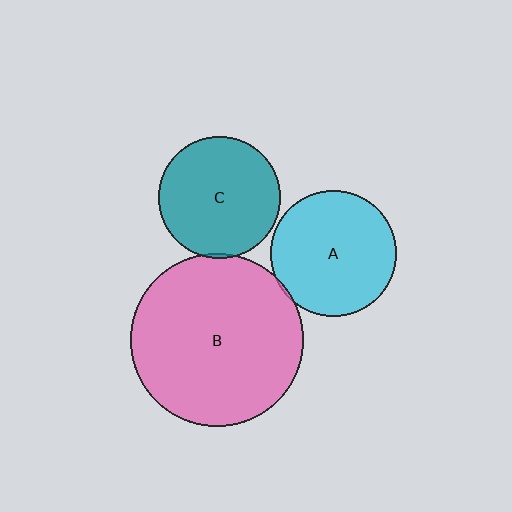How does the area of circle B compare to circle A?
Approximately 1.9 times.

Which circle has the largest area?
Circle B (pink).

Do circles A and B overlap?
Yes.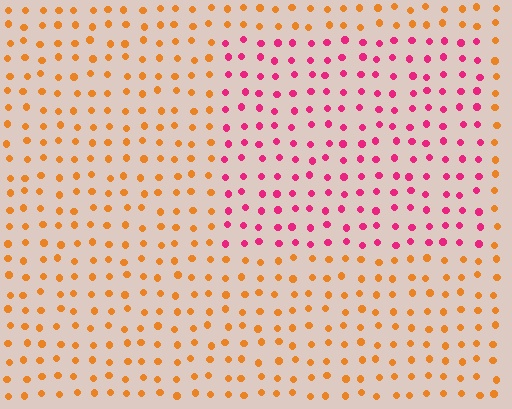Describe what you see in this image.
The image is filled with small orange elements in a uniform arrangement. A rectangle-shaped region is visible where the elements are tinted to a slightly different hue, forming a subtle color boundary.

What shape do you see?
I see a rectangle.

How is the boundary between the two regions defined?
The boundary is defined purely by a slight shift in hue (about 57 degrees). Spacing, size, and orientation are identical on both sides.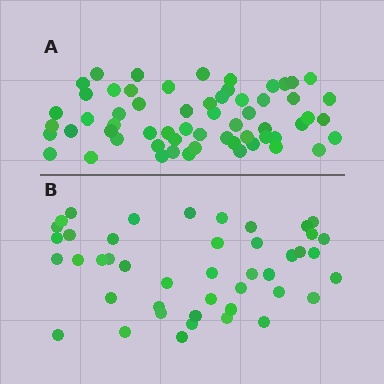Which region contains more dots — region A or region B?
Region A (the top region) has more dots.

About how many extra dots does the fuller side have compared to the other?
Region A has approximately 15 more dots than region B.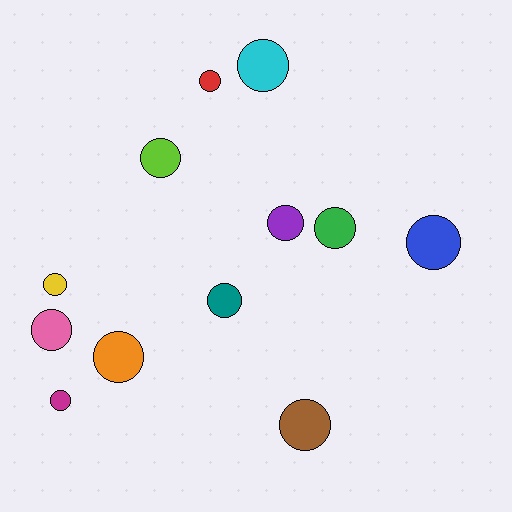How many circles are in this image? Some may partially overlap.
There are 12 circles.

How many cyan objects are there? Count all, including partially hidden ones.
There is 1 cyan object.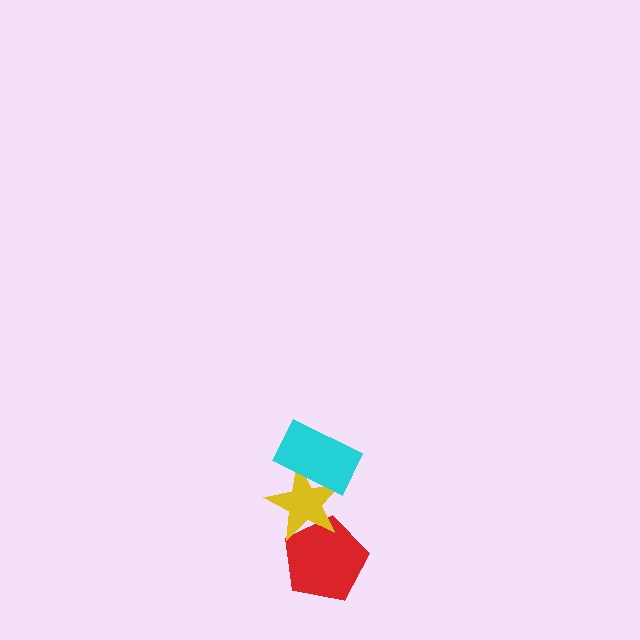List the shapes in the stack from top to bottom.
From top to bottom: the cyan rectangle, the yellow star, the red pentagon.